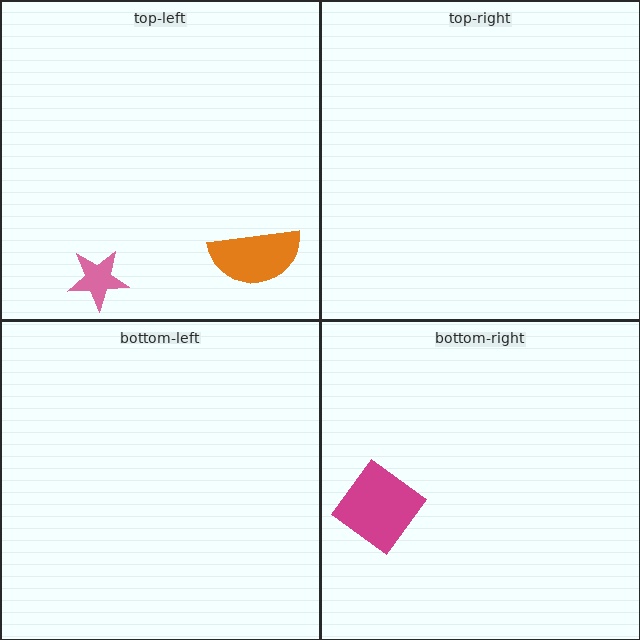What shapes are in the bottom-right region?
The magenta diamond.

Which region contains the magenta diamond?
The bottom-right region.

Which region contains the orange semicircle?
The top-left region.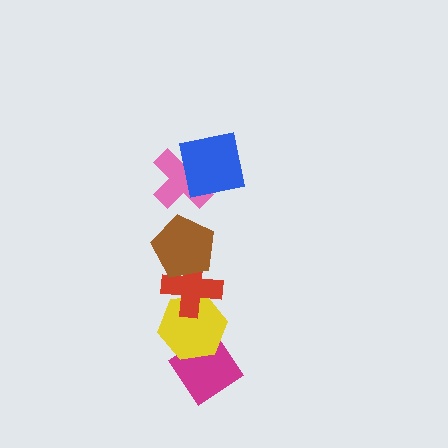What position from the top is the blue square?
The blue square is 1st from the top.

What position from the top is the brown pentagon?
The brown pentagon is 3rd from the top.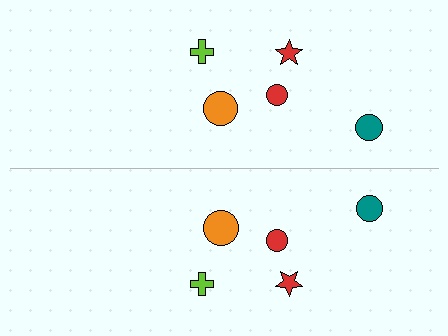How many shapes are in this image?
There are 10 shapes in this image.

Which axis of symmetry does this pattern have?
The pattern has a horizontal axis of symmetry running through the center of the image.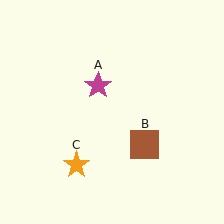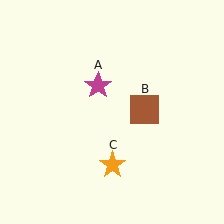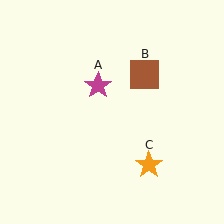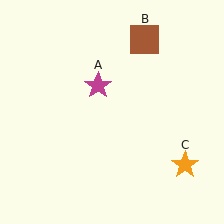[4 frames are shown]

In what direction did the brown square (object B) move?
The brown square (object B) moved up.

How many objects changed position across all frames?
2 objects changed position: brown square (object B), orange star (object C).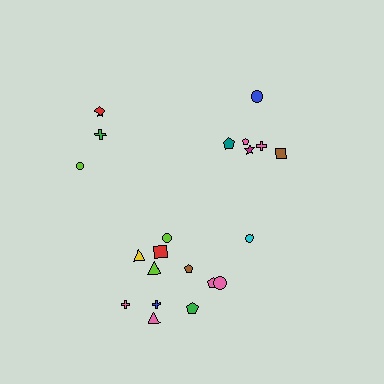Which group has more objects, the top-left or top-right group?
The top-right group.